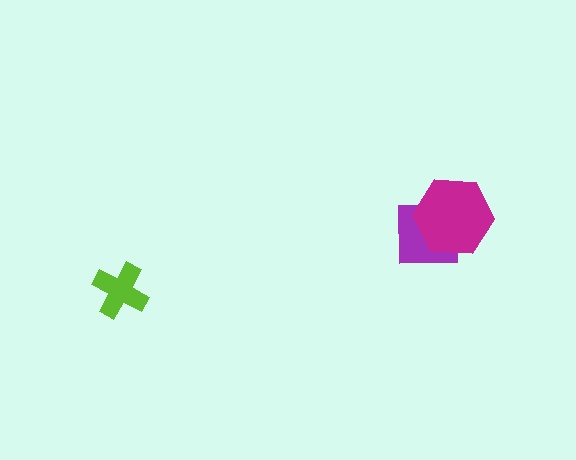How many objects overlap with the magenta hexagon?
1 object overlaps with the magenta hexagon.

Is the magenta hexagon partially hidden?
No, no other shape covers it.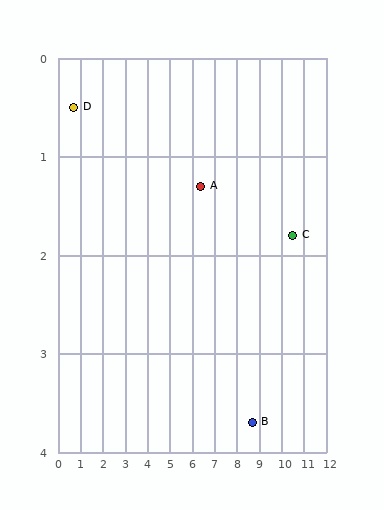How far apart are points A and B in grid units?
Points A and B are about 3.3 grid units apart.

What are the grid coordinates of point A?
Point A is at approximately (6.4, 1.3).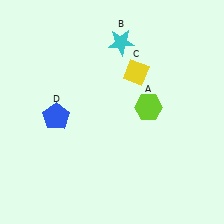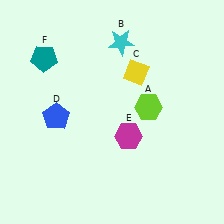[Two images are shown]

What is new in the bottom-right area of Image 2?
A magenta hexagon (E) was added in the bottom-right area of Image 2.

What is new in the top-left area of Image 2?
A teal pentagon (F) was added in the top-left area of Image 2.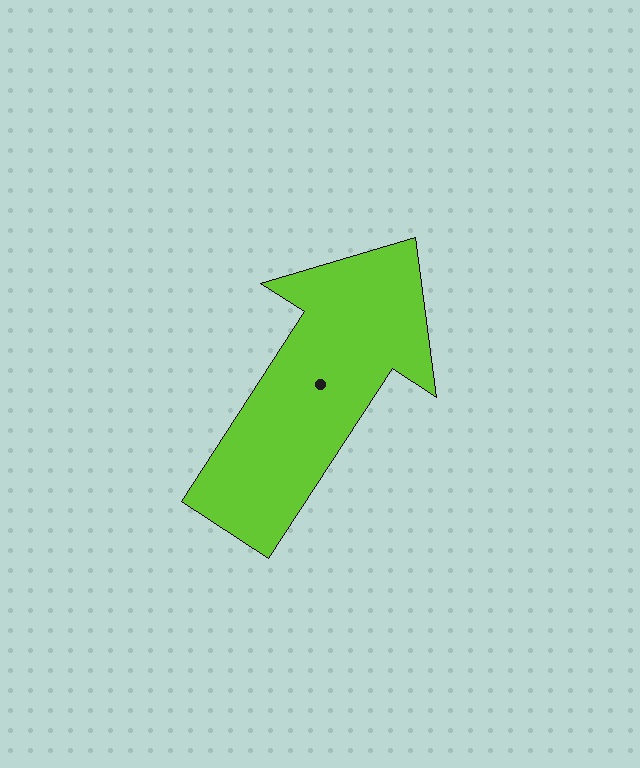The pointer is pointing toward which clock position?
Roughly 1 o'clock.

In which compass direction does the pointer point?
Northeast.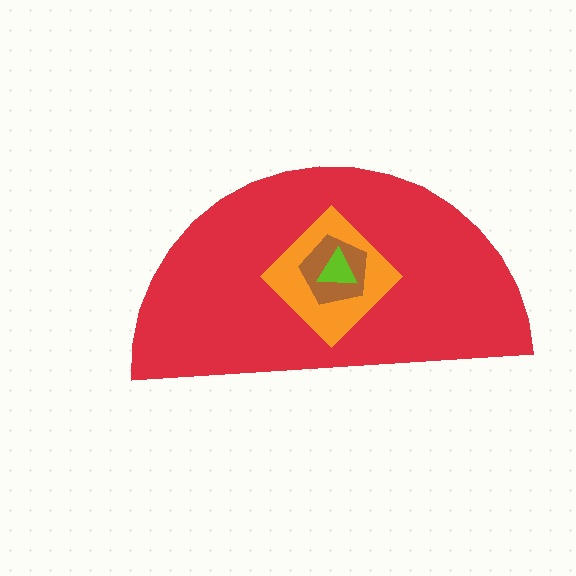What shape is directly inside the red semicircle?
The orange diamond.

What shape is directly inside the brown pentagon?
The lime triangle.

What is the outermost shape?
The red semicircle.